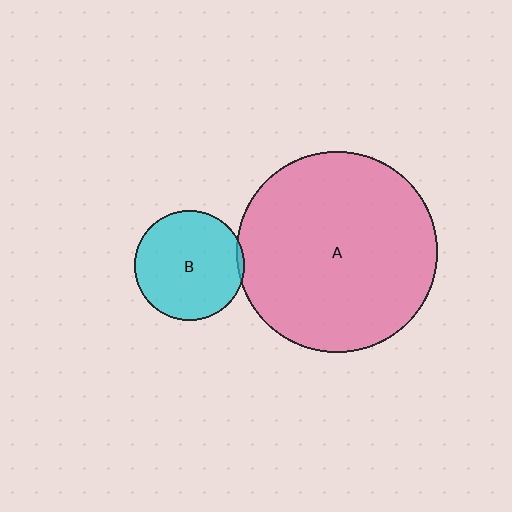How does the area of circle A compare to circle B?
Approximately 3.4 times.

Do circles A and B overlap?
Yes.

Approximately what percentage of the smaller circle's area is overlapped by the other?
Approximately 5%.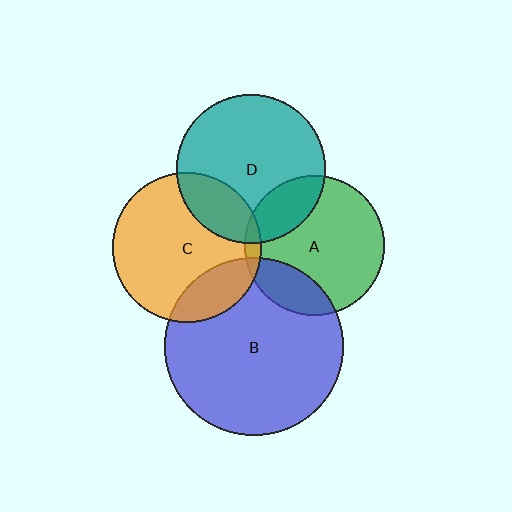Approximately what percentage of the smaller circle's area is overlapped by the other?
Approximately 5%.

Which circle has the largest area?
Circle B (blue).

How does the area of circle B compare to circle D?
Approximately 1.4 times.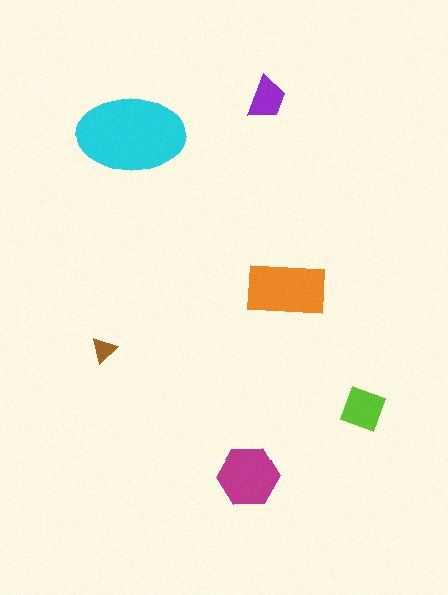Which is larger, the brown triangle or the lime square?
The lime square.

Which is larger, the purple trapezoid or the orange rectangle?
The orange rectangle.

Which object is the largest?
The cyan ellipse.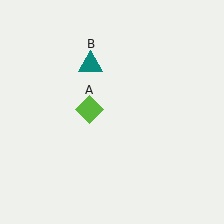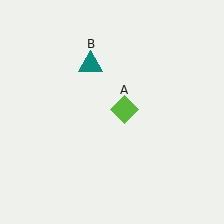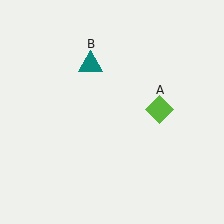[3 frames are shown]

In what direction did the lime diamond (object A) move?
The lime diamond (object A) moved right.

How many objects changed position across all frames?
1 object changed position: lime diamond (object A).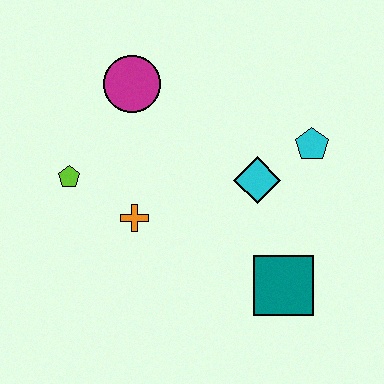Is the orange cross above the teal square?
Yes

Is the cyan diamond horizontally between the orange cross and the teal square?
Yes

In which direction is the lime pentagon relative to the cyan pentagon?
The lime pentagon is to the left of the cyan pentagon.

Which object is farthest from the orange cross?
The cyan pentagon is farthest from the orange cross.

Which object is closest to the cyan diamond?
The cyan pentagon is closest to the cyan diamond.